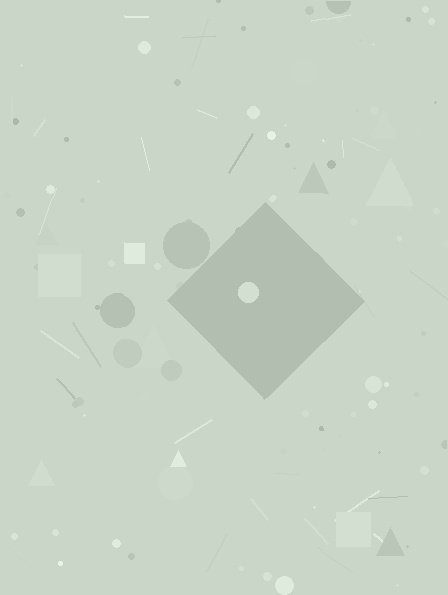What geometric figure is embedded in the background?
A diamond is embedded in the background.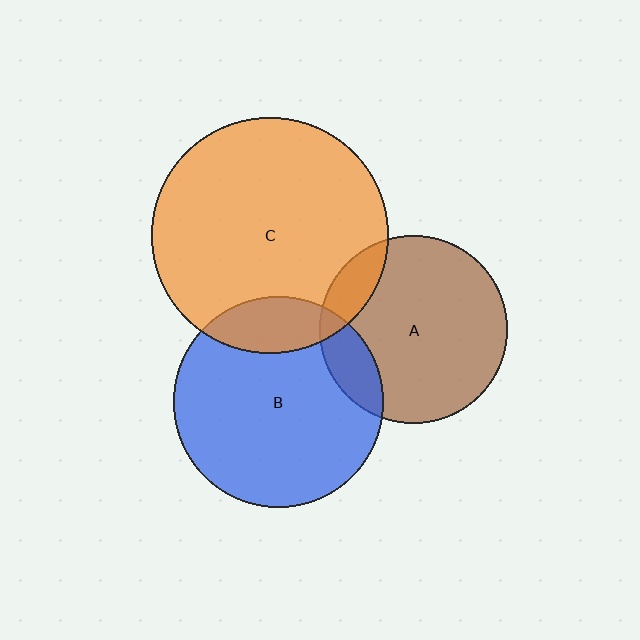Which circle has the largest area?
Circle C (orange).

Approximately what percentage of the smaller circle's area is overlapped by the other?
Approximately 15%.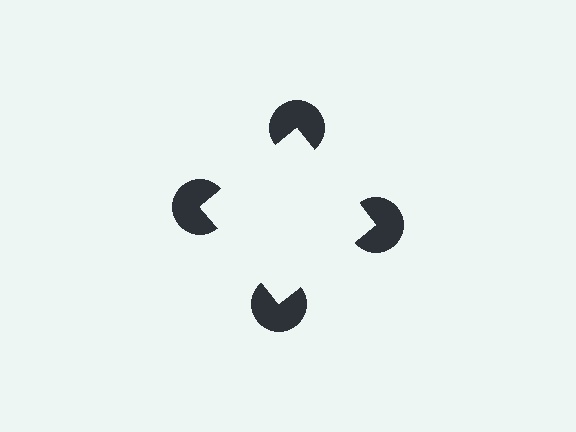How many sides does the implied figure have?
4 sides.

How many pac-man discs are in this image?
There are 4 — one at each vertex of the illusory square.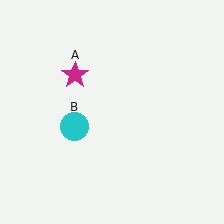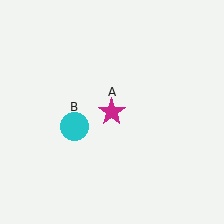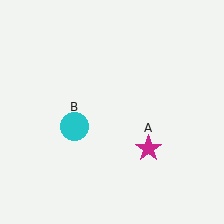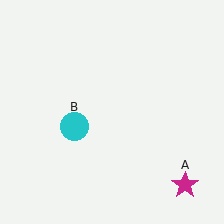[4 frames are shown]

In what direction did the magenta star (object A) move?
The magenta star (object A) moved down and to the right.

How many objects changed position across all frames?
1 object changed position: magenta star (object A).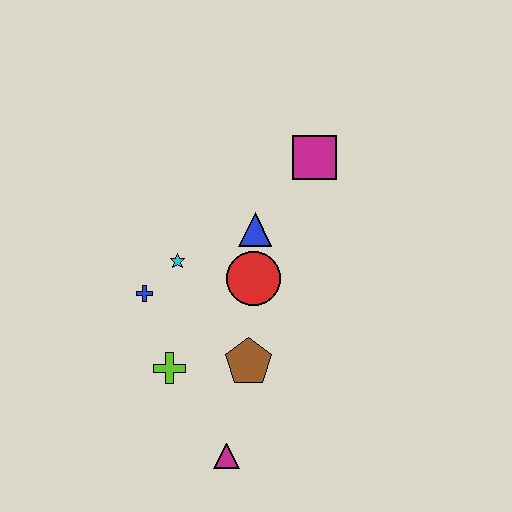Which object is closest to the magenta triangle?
The brown pentagon is closest to the magenta triangle.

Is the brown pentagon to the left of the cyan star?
No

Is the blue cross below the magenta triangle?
No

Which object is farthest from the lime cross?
The magenta square is farthest from the lime cross.